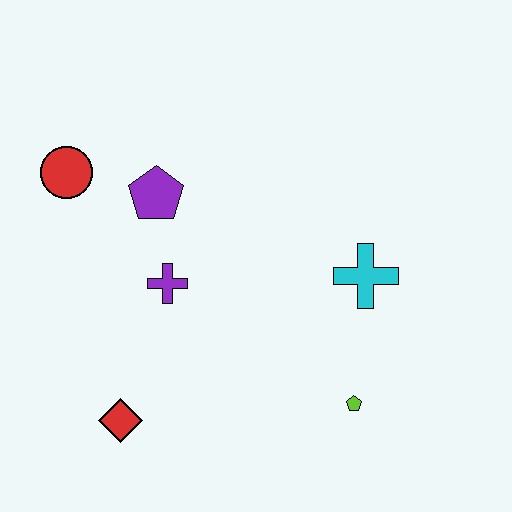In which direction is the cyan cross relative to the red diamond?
The cyan cross is to the right of the red diamond.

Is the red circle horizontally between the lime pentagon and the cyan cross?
No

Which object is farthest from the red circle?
The lime pentagon is farthest from the red circle.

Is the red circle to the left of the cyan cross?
Yes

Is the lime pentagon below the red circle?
Yes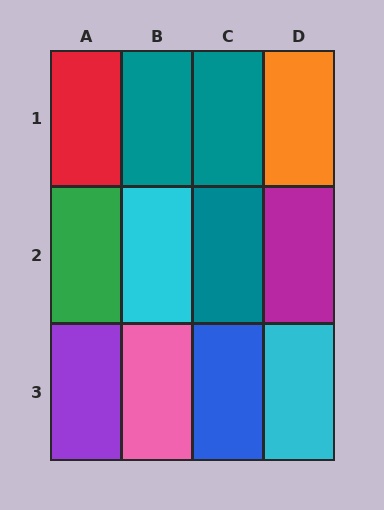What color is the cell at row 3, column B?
Pink.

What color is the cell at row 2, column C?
Teal.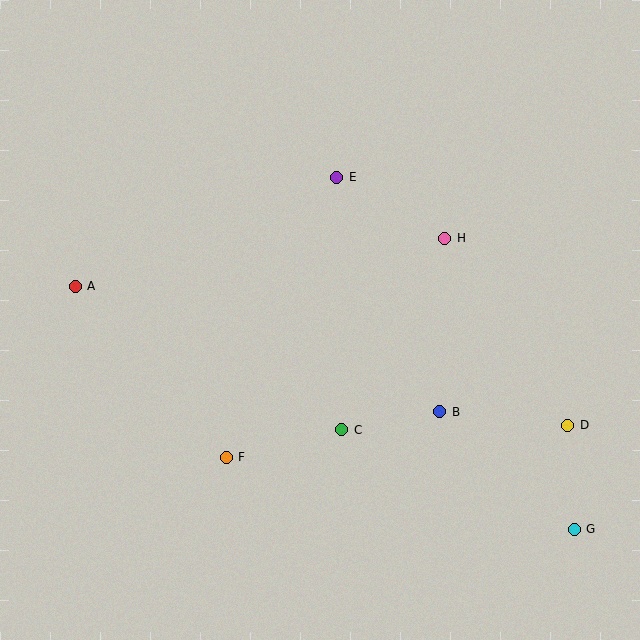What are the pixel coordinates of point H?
Point H is at (445, 238).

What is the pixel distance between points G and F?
The distance between G and F is 355 pixels.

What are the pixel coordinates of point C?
Point C is at (341, 430).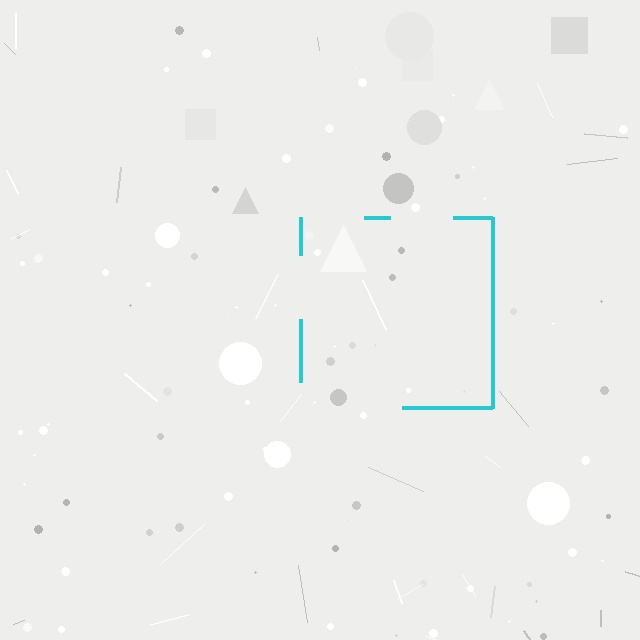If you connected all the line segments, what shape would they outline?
They would outline a square.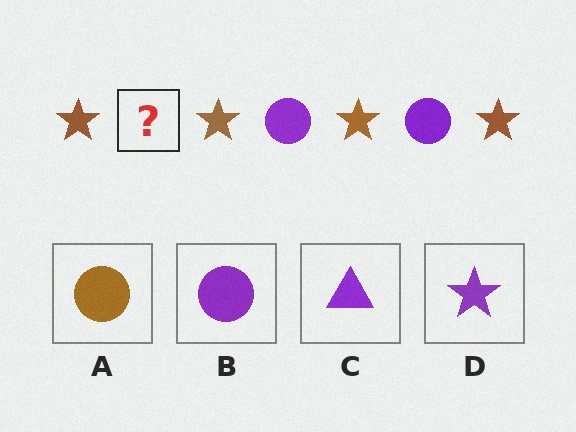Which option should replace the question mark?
Option B.